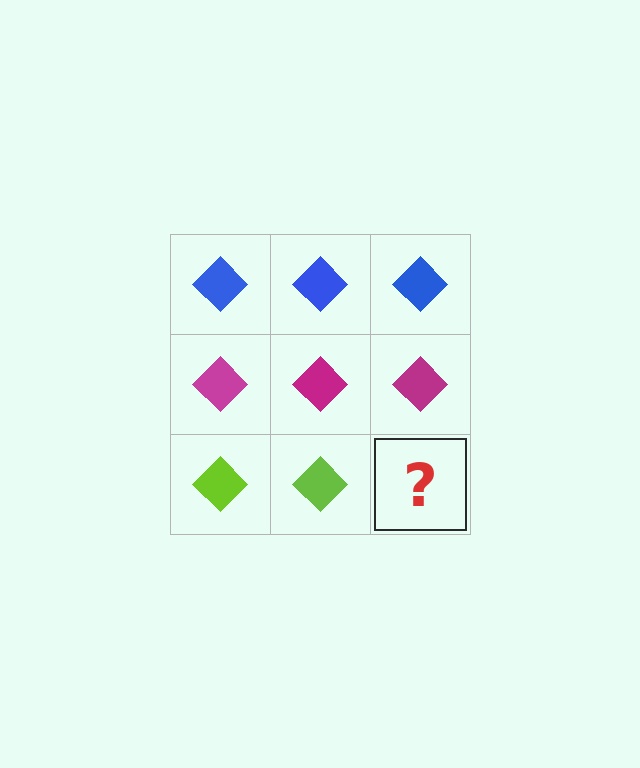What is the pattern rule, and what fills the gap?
The rule is that each row has a consistent color. The gap should be filled with a lime diamond.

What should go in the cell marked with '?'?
The missing cell should contain a lime diamond.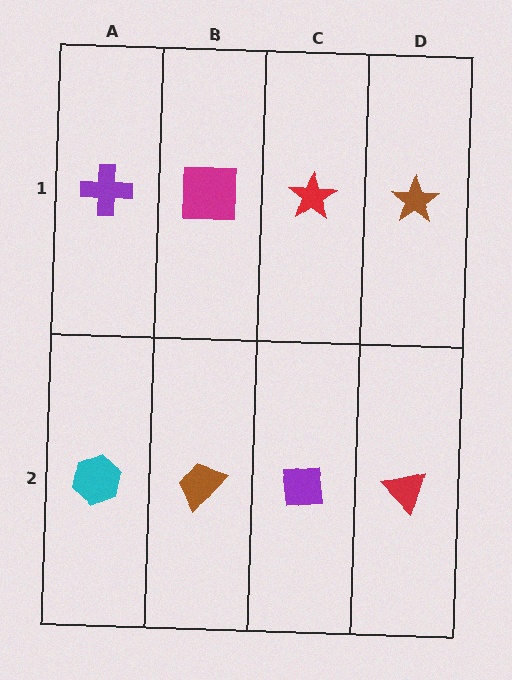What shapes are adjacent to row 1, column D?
A red triangle (row 2, column D), a red star (row 1, column C).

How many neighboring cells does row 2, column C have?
3.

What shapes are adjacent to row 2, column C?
A red star (row 1, column C), a brown trapezoid (row 2, column B), a red triangle (row 2, column D).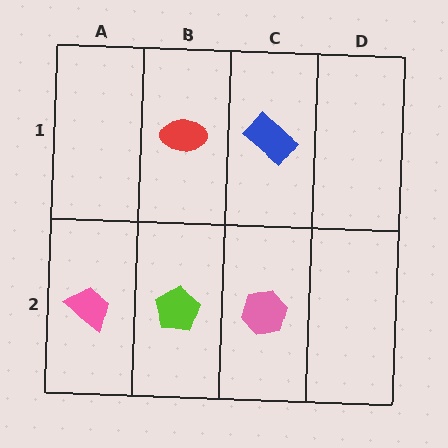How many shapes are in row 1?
2 shapes.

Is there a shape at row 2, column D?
No, that cell is empty.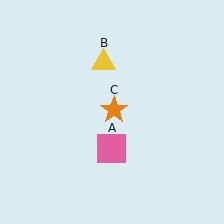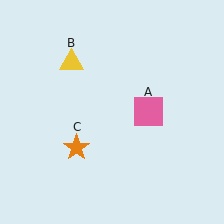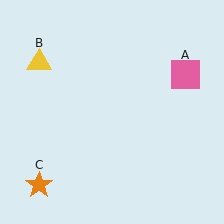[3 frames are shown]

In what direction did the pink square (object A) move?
The pink square (object A) moved up and to the right.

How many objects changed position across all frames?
3 objects changed position: pink square (object A), yellow triangle (object B), orange star (object C).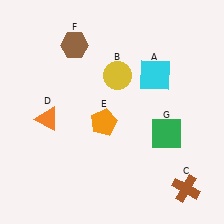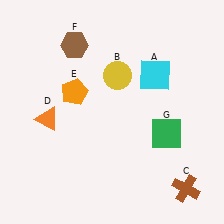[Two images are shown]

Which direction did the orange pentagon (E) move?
The orange pentagon (E) moved up.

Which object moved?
The orange pentagon (E) moved up.